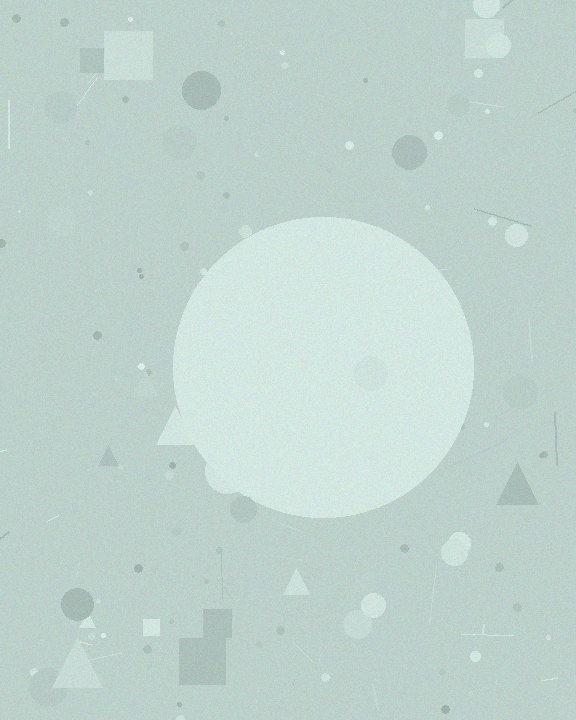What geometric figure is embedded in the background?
A circle is embedded in the background.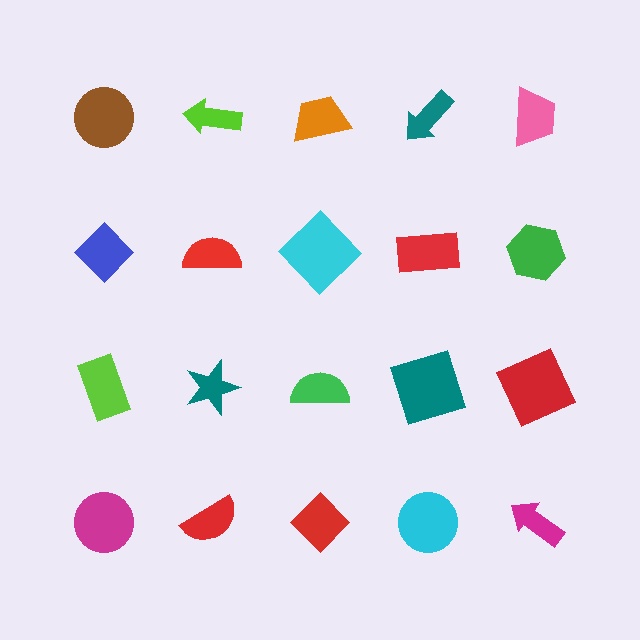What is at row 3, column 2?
A teal star.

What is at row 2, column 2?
A red semicircle.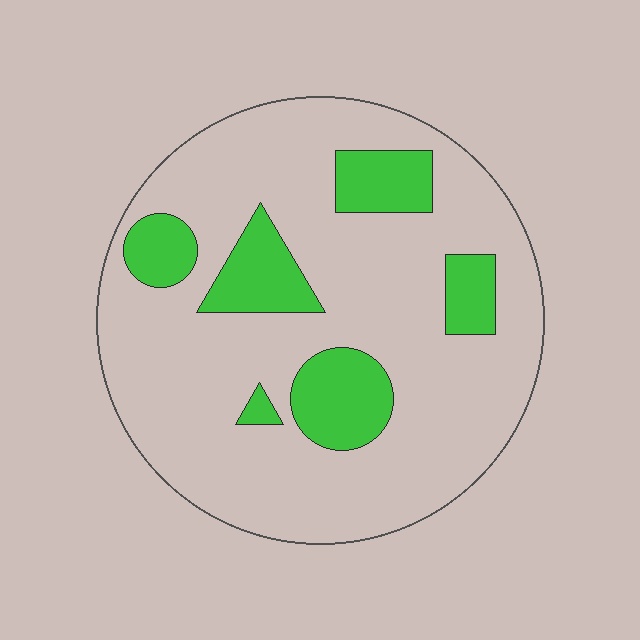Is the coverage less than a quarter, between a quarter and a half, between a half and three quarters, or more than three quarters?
Less than a quarter.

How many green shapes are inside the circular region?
6.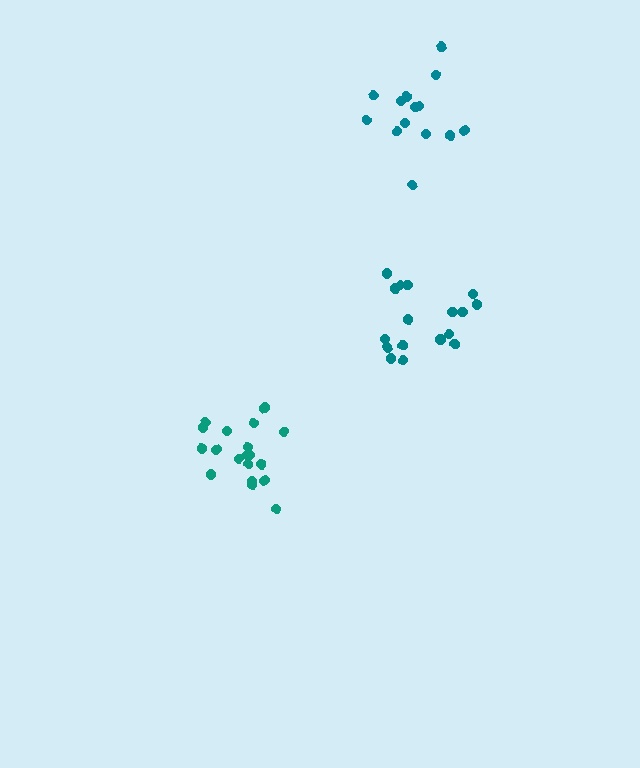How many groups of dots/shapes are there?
There are 3 groups.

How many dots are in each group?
Group 1: 19 dots, Group 2: 17 dots, Group 3: 14 dots (50 total).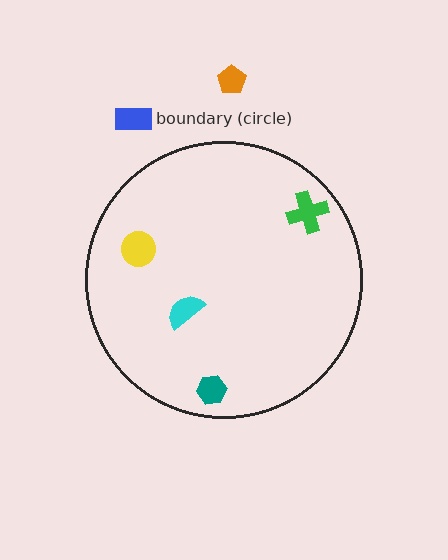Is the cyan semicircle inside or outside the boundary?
Inside.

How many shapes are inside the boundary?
4 inside, 2 outside.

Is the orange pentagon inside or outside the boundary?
Outside.